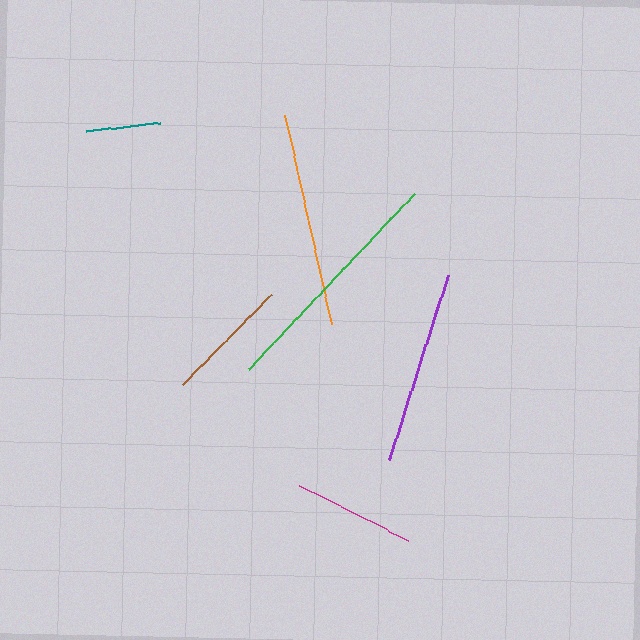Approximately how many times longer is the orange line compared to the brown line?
The orange line is approximately 1.7 times the length of the brown line.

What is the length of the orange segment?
The orange segment is approximately 214 pixels long.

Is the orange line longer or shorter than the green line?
The green line is longer than the orange line.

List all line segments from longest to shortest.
From longest to shortest: green, orange, purple, brown, magenta, teal.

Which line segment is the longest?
The green line is the longest at approximately 242 pixels.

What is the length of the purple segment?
The purple segment is approximately 194 pixels long.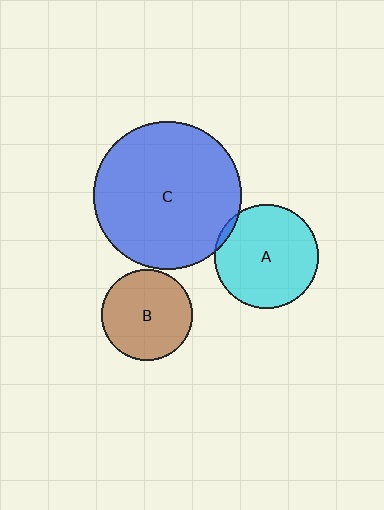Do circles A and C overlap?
Yes.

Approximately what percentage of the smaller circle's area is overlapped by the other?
Approximately 5%.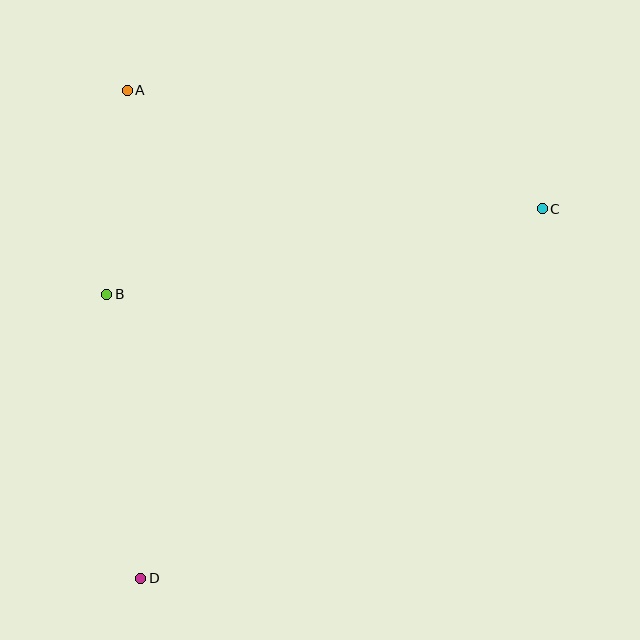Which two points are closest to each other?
Points A and B are closest to each other.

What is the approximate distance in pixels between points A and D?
The distance between A and D is approximately 488 pixels.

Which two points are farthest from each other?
Points C and D are farthest from each other.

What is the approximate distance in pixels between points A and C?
The distance between A and C is approximately 432 pixels.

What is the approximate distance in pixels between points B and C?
The distance between B and C is approximately 444 pixels.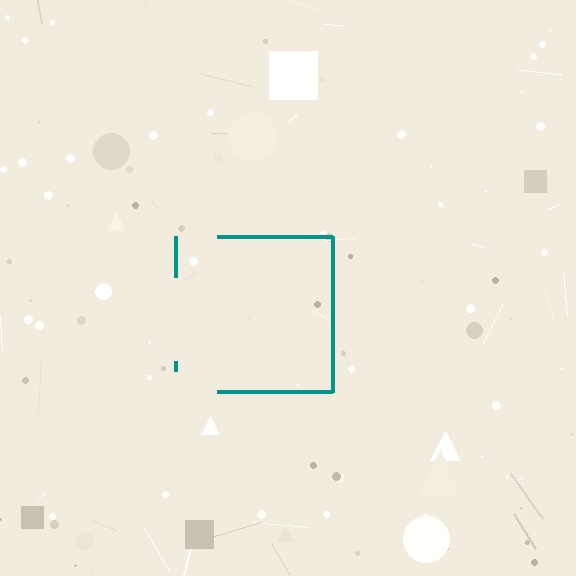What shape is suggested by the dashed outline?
The dashed outline suggests a square.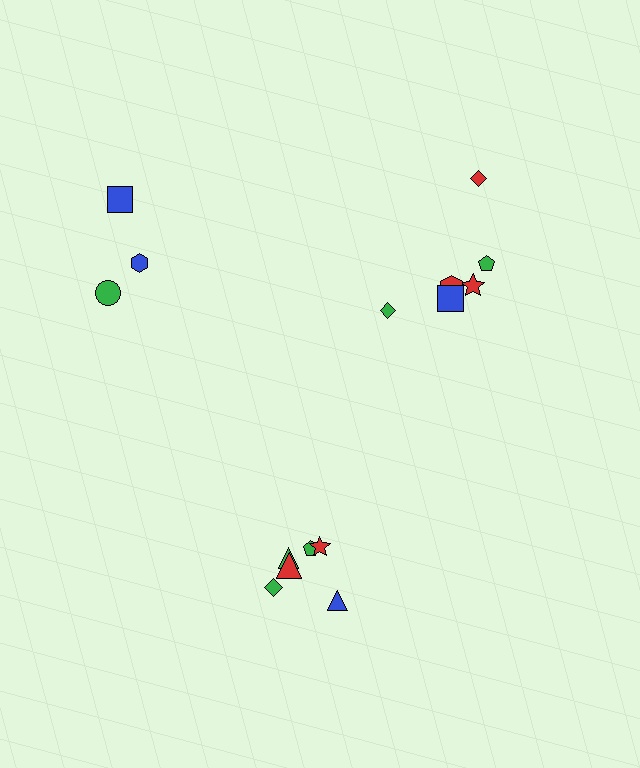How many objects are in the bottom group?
There are 6 objects.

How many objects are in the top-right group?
There are 6 objects.